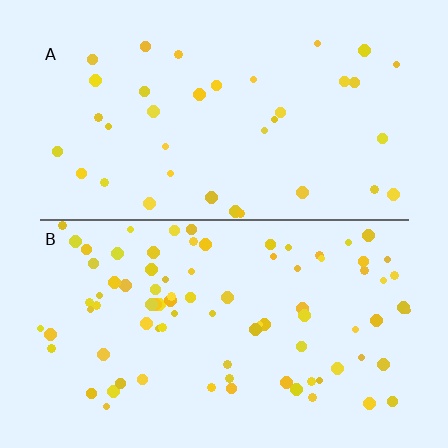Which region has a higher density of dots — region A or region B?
B (the bottom).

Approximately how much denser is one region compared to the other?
Approximately 2.4× — region B over region A.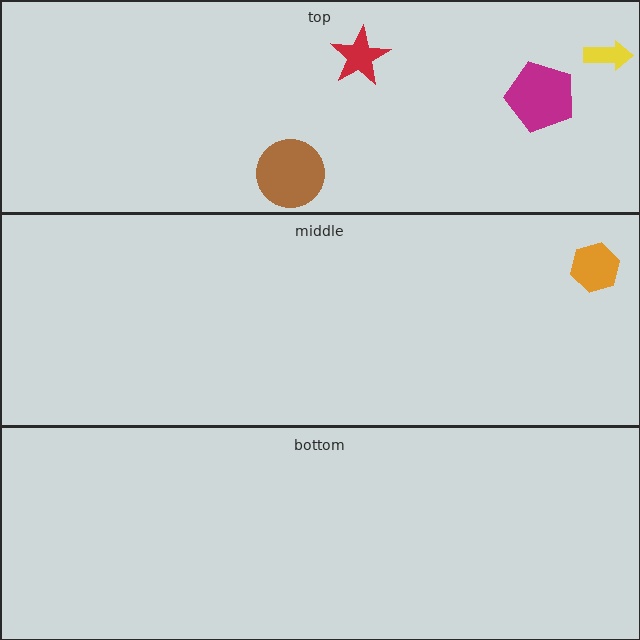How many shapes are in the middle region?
1.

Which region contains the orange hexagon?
The middle region.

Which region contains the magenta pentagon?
The top region.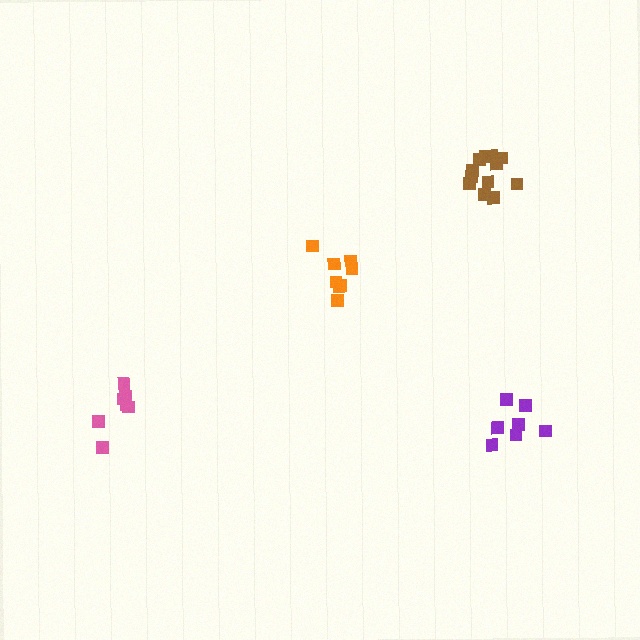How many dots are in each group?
Group 1: 7 dots, Group 2: 7 dots, Group 3: 12 dots, Group 4: 8 dots (34 total).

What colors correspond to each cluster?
The clusters are colored: pink, purple, brown, orange.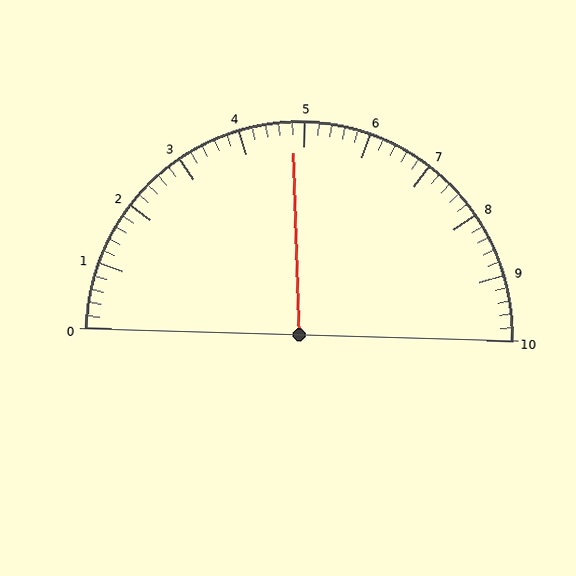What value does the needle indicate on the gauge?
The needle indicates approximately 4.8.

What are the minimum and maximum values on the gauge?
The gauge ranges from 0 to 10.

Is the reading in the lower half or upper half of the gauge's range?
The reading is in the lower half of the range (0 to 10).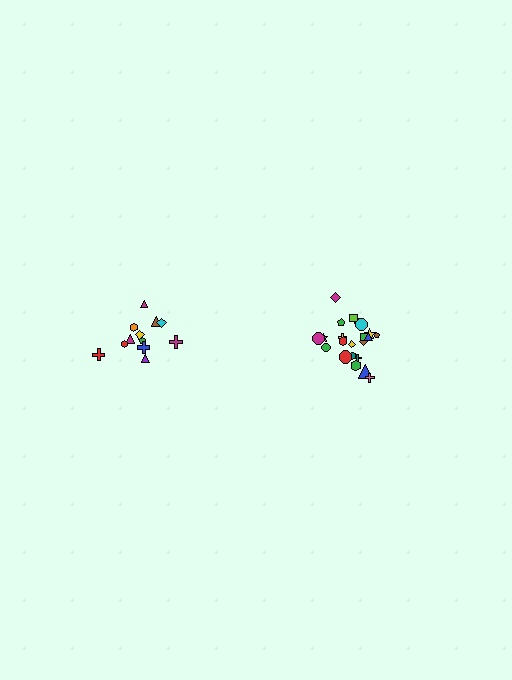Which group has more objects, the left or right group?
The right group.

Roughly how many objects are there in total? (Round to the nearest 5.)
Roughly 35 objects in total.